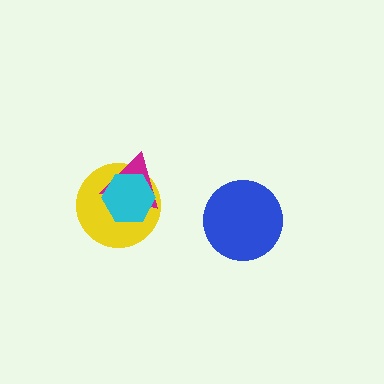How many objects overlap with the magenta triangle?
2 objects overlap with the magenta triangle.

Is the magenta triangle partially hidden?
Yes, it is partially covered by another shape.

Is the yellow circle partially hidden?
Yes, it is partially covered by another shape.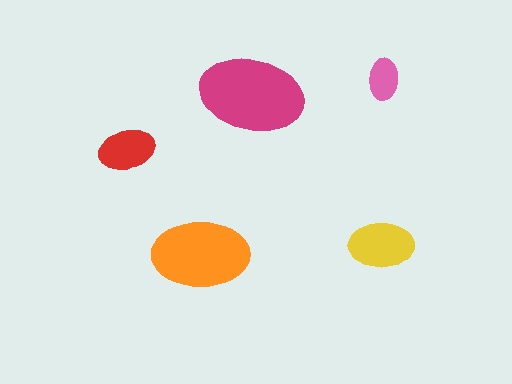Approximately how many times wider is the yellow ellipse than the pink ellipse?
About 1.5 times wider.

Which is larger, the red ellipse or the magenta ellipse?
The magenta one.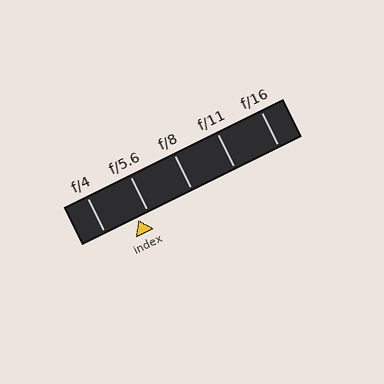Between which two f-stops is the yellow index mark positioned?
The index mark is between f/4 and f/5.6.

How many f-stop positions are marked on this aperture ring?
There are 5 f-stop positions marked.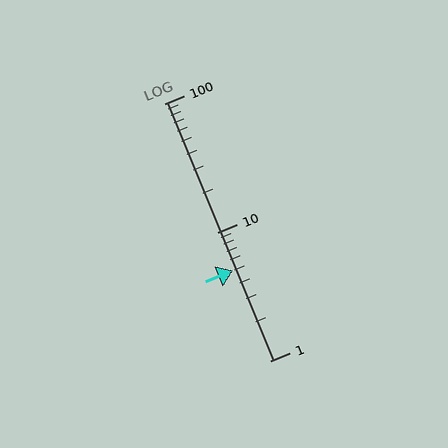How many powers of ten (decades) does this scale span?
The scale spans 2 decades, from 1 to 100.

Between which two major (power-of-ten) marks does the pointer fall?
The pointer is between 1 and 10.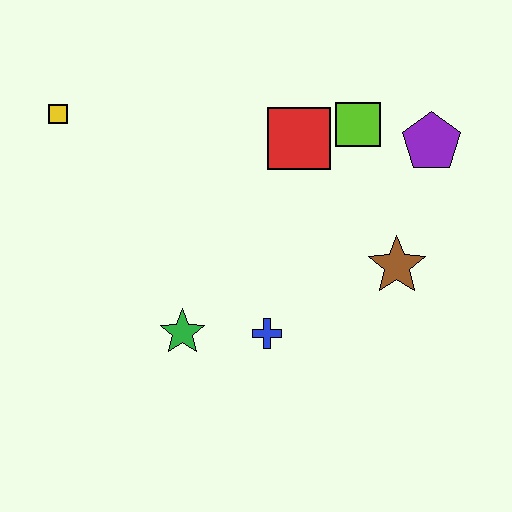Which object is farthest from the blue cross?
The yellow square is farthest from the blue cross.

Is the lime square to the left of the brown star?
Yes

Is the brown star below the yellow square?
Yes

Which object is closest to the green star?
The blue cross is closest to the green star.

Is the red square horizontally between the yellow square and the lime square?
Yes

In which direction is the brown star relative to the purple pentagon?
The brown star is below the purple pentagon.